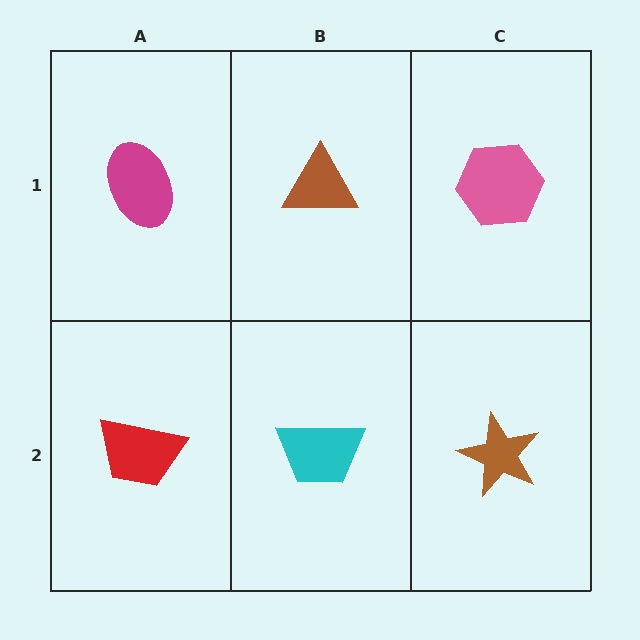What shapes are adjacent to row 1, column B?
A cyan trapezoid (row 2, column B), a magenta ellipse (row 1, column A), a pink hexagon (row 1, column C).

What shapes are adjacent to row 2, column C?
A pink hexagon (row 1, column C), a cyan trapezoid (row 2, column B).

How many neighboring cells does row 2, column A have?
2.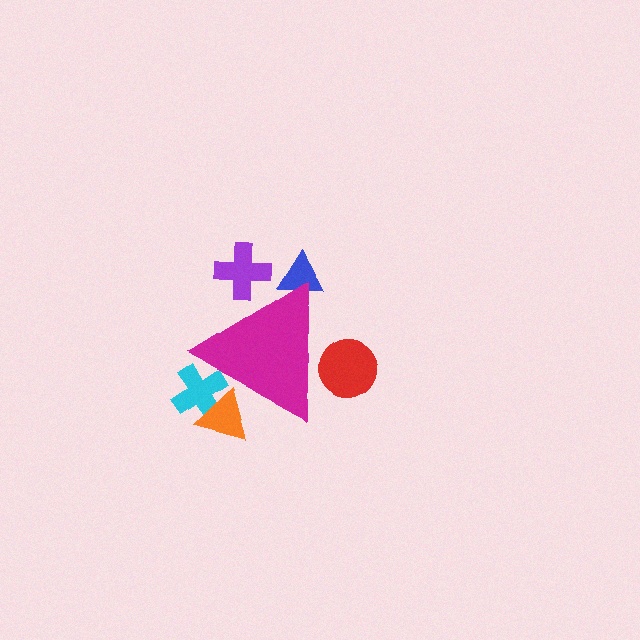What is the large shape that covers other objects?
A magenta triangle.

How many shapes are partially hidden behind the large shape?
5 shapes are partially hidden.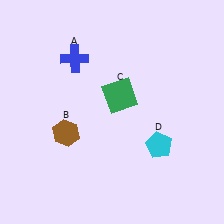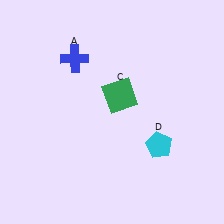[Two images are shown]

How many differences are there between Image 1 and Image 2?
There is 1 difference between the two images.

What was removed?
The brown hexagon (B) was removed in Image 2.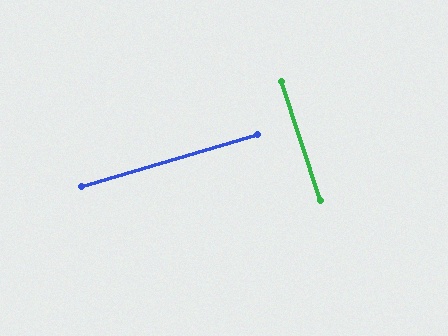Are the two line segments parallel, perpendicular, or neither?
Perpendicular — they meet at approximately 88°.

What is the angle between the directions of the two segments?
Approximately 88 degrees.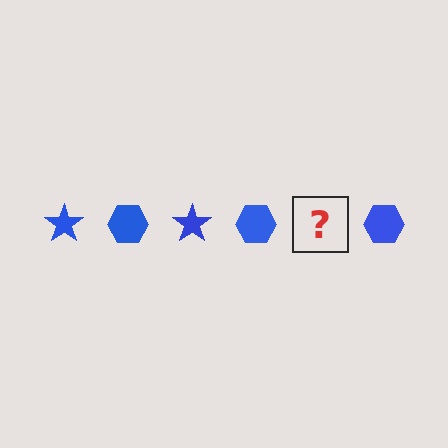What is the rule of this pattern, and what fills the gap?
The rule is that the pattern cycles through star, hexagon shapes in blue. The gap should be filled with a blue star.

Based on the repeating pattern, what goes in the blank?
The blank should be a blue star.